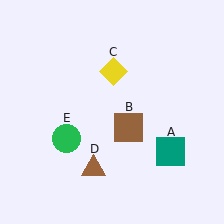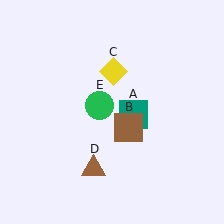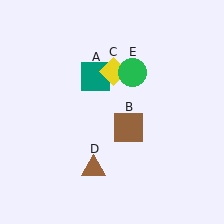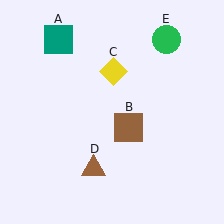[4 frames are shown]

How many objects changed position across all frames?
2 objects changed position: teal square (object A), green circle (object E).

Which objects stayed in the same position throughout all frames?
Brown square (object B) and yellow diamond (object C) and brown triangle (object D) remained stationary.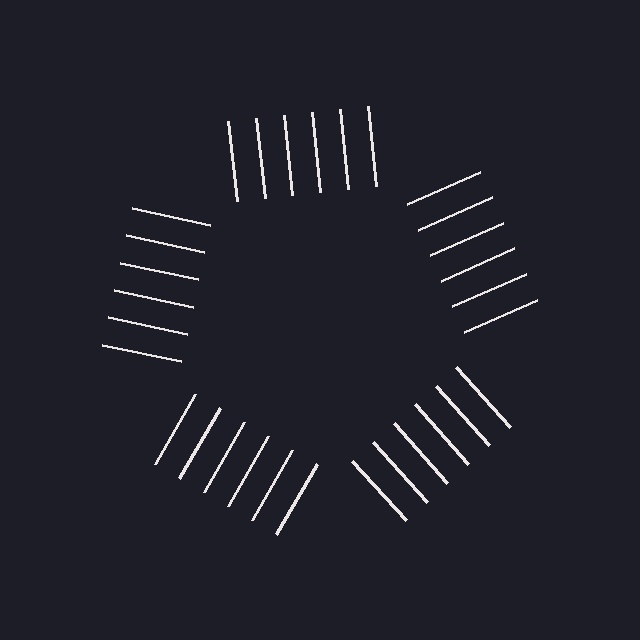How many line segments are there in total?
30 — 6 along each of the 5 edges.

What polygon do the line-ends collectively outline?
An illusory pentagon — the line segments terminate on its edges but no continuous stroke is drawn.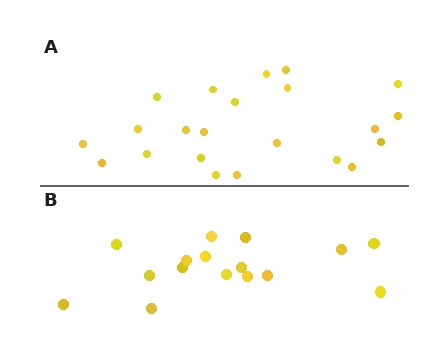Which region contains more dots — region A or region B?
Region A (the top region) has more dots.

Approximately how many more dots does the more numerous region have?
Region A has about 6 more dots than region B.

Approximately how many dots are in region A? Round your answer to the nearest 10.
About 20 dots. (The exact count is 22, which rounds to 20.)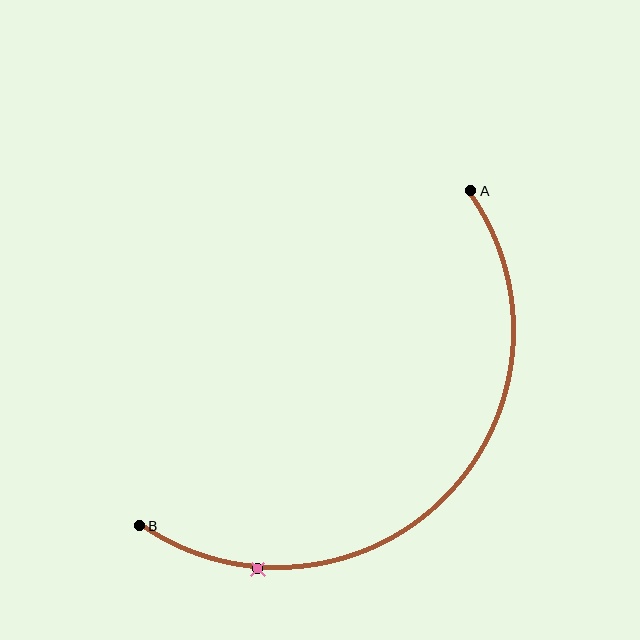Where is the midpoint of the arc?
The arc midpoint is the point on the curve farthest from the straight line joining A and B. It sits below and to the right of that line.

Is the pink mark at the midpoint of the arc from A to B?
No. The pink mark lies on the arc but is closer to endpoint B. The arc midpoint would be at the point on the curve equidistant along the arc from both A and B.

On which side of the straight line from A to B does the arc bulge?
The arc bulges below and to the right of the straight line connecting A and B.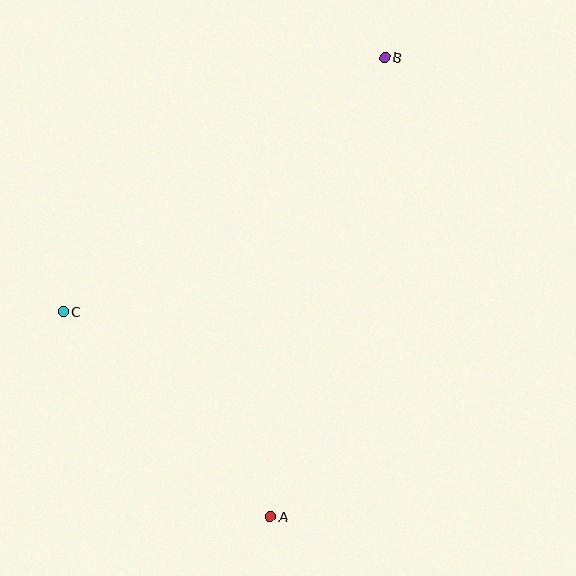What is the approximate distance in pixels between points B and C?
The distance between B and C is approximately 410 pixels.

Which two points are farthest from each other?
Points A and B are farthest from each other.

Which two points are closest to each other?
Points A and C are closest to each other.